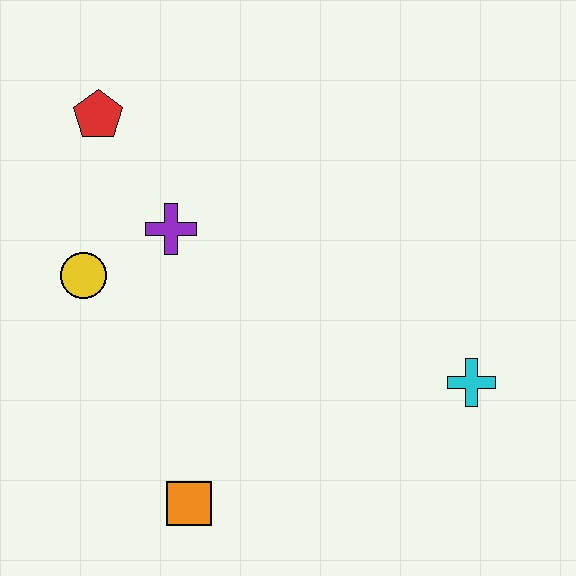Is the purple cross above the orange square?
Yes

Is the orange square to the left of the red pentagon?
No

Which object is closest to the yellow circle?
The purple cross is closest to the yellow circle.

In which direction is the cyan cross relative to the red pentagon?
The cyan cross is to the right of the red pentagon.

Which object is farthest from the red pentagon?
The cyan cross is farthest from the red pentagon.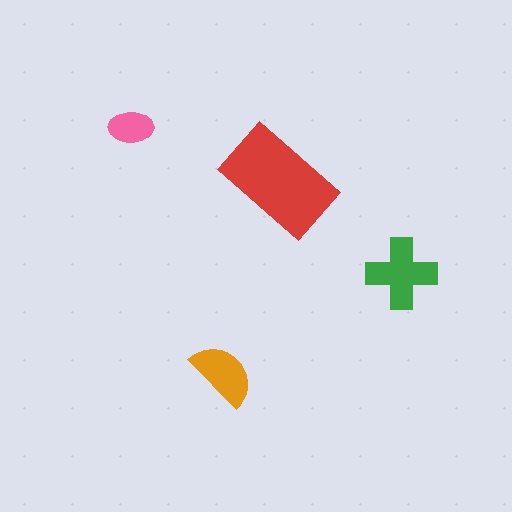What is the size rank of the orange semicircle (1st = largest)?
3rd.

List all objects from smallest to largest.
The pink ellipse, the orange semicircle, the green cross, the red rectangle.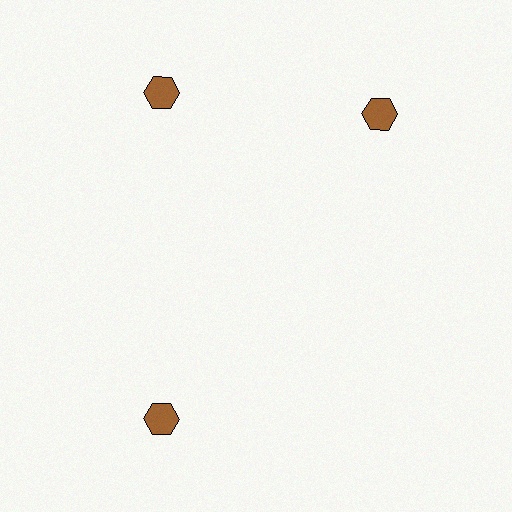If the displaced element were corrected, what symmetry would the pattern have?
It would have 3-fold rotational symmetry — the pattern would map onto itself every 120 degrees.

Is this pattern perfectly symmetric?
No. The 3 brown hexagons are arranged in a ring, but one element near the 3 o'clock position is rotated out of alignment along the ring, breaking the 3-fold rotational symmetry.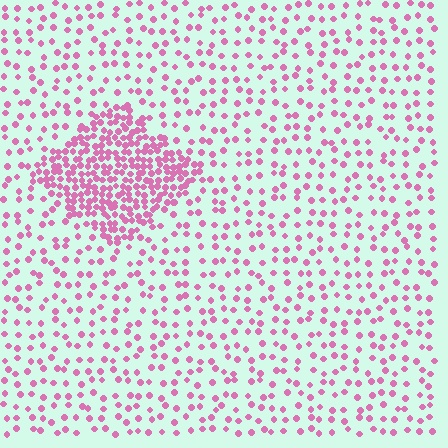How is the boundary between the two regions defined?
The boundary is defined by a change in element density (approximately 3.0x ratio). All elements are the same color, size, and shape.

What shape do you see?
I see a diamond.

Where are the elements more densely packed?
The elements are more densely packed inside the diamond boundary.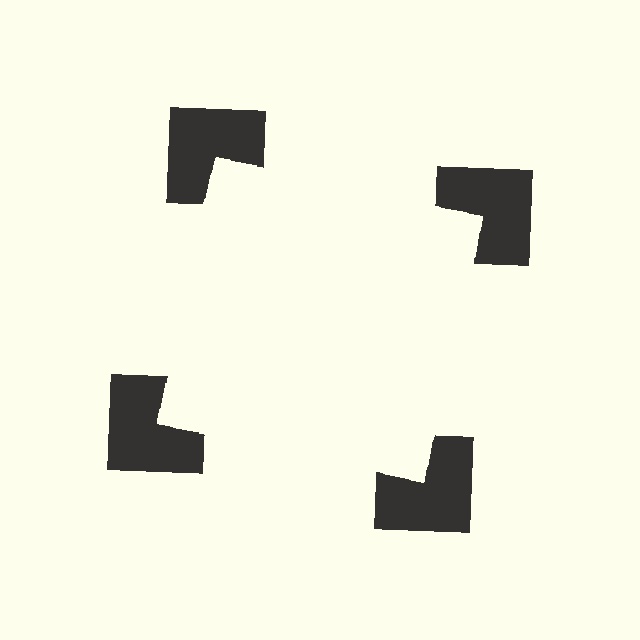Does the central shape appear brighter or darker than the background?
It typically appears slightly brighter than the background, even though no actual brightness change is drawn.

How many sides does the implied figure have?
4 sides.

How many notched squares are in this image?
There are 4 — one at each vertex of the illusory square.